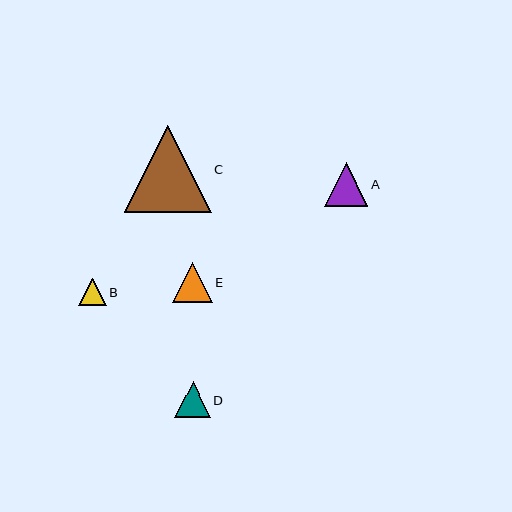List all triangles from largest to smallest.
From largest to smallest: C, A, E, D, B.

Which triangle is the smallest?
Triangle B is the smallest with a size of approximately 27 pixels.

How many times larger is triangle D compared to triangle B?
Triangle D is approximately 1.3 times the size of triangle B.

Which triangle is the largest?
Triangle C is the largest with a size of approximately 87 pixels.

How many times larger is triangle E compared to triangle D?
Triangle E is approximately 1.1 times the size of triangle D.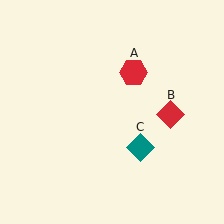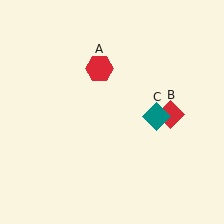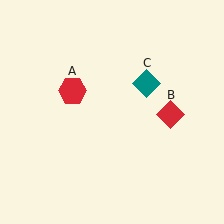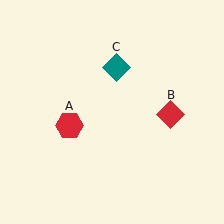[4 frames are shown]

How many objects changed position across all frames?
2 objects changed position: red hexagon (object A), teal diamond (object C).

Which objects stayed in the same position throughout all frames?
Red diamond (object B) remained stationary.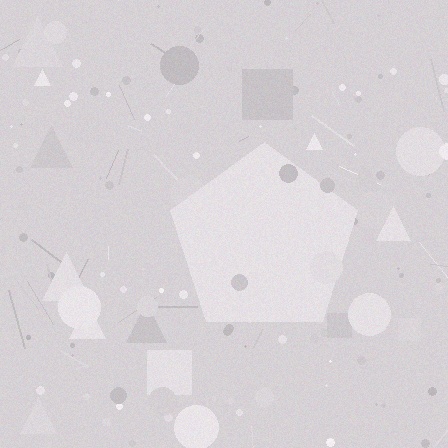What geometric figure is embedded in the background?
A pentagon is embedded in the background.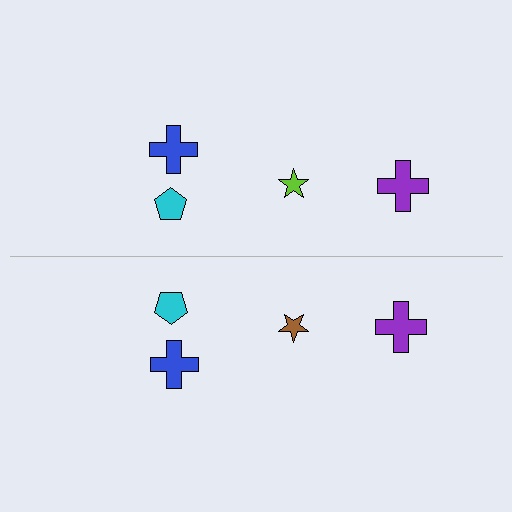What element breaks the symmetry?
The brown star on the bottom side breaks the symmetry — its mirror counterpart is lime.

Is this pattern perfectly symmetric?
No, the pattern is not perfectly symmetric. The brown star on the bottom side breaks the symmetry — its mirror counterpart is lime.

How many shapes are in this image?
There are 8 shapes in this image.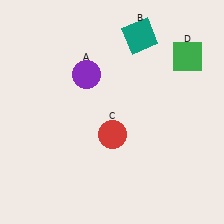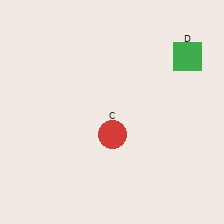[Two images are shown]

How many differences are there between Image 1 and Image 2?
There are 2 differences between the two images.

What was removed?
The purple circle (A), the teal square (B) were removed in Image 2.